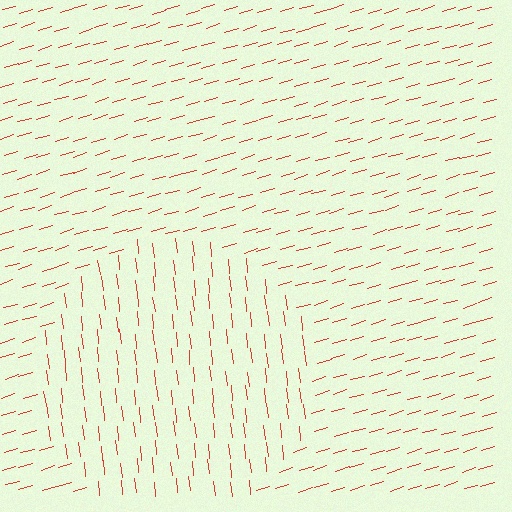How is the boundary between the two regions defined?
The boundary is defined purely by a change in line orientation (approximately 80 degrees difference). All lines are the same color and thickness.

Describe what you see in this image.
The image is filled with small red line segments. A circle region in the image has lines oriented differently from the surrounding lines, creating a visible texture boundary.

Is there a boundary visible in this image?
Yes, there is a texture boundary formed by a change in line orientation.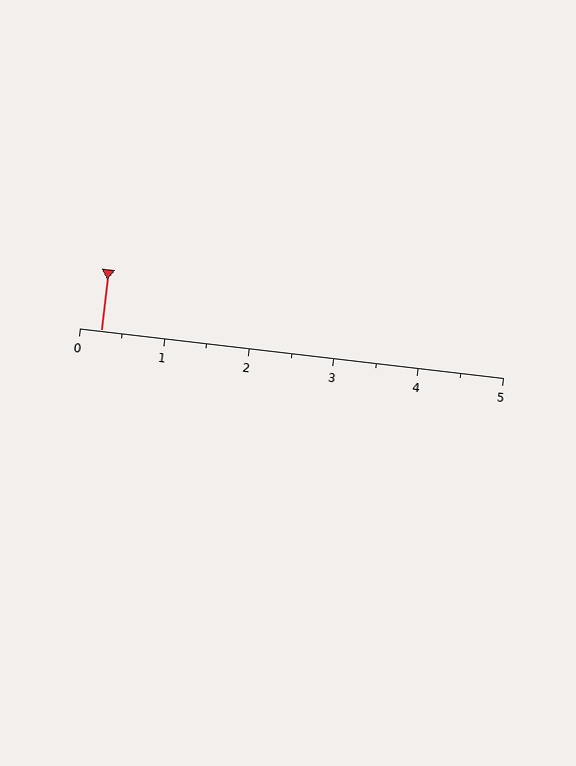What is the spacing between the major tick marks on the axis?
The major ticks are spaced 1 apart.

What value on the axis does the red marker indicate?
The marker indicates approximately 0.2.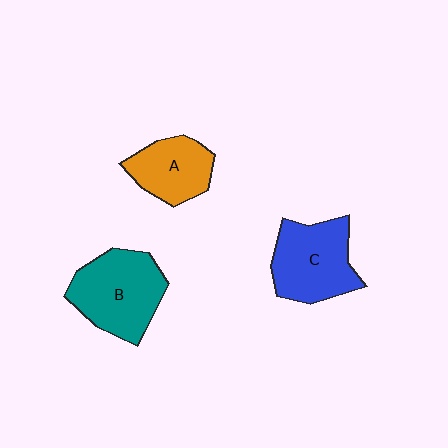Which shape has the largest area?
Shape B (teal).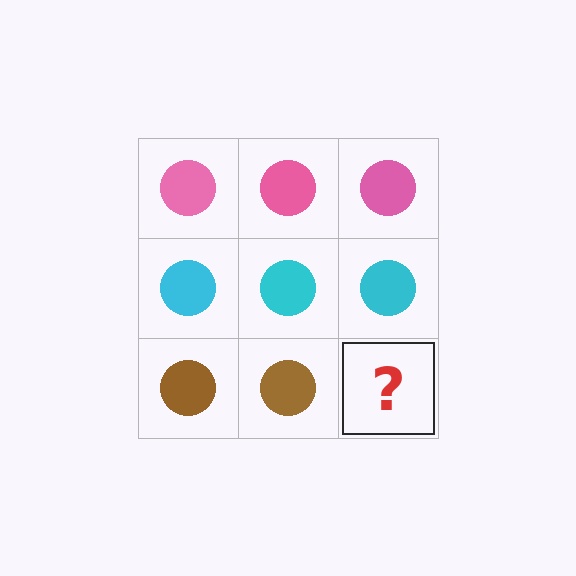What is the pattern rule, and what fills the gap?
The rule is that each row has a consistent color. The gap should be filled with a brown circle.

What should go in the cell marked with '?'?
The missing cell should contain a brown circle.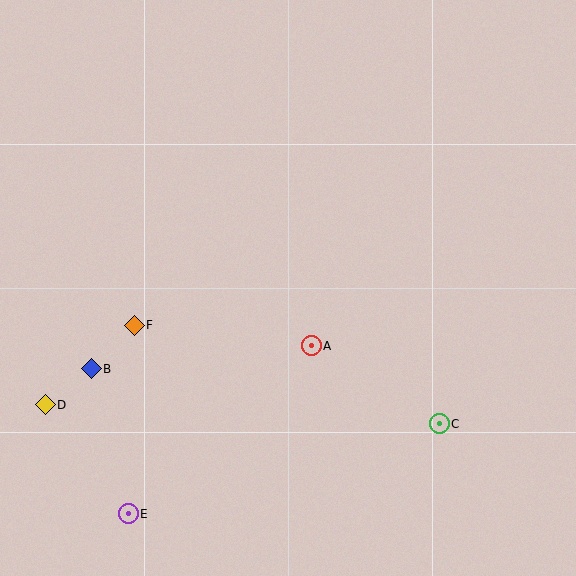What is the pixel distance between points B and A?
The distance between B and A is 221 pixels.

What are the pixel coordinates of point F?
Point F is at (134, 325).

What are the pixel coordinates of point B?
Point B is at (91, 369).